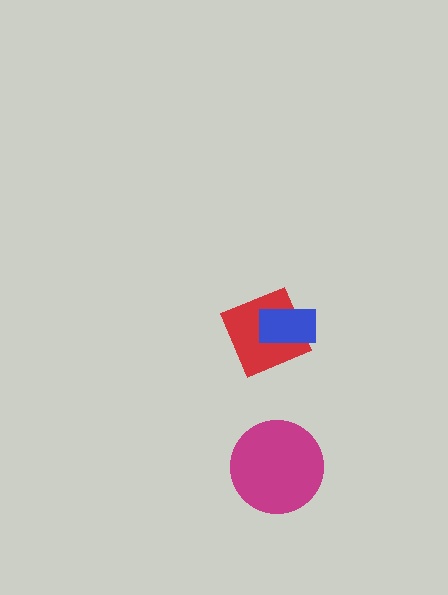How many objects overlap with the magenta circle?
0 objects overlap with the magenta circle.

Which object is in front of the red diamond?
The blue rectangle is in front of the red diamond.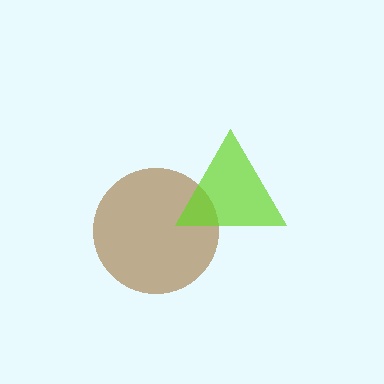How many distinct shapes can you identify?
There are 2 distinct shapes: a brown circle, a lime triangle.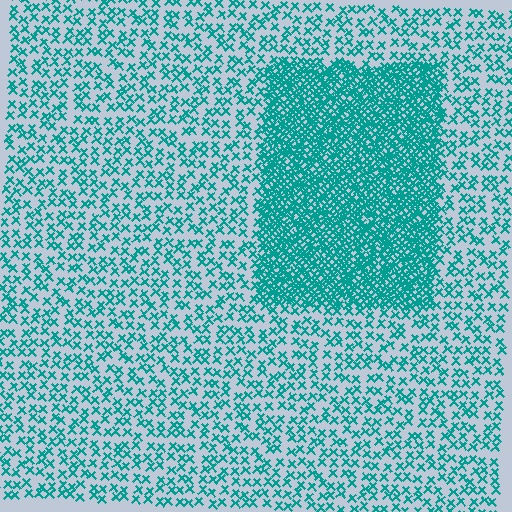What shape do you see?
I see a rectangle.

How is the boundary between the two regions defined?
The boundary is defined by a change in element density (approximately 2.9x ratio). All elements are the same color, size, and shape.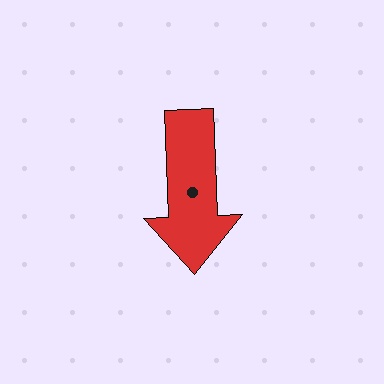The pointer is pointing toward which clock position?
Roughly 6 o'clock.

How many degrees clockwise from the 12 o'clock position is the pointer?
Approximately 178 degrees.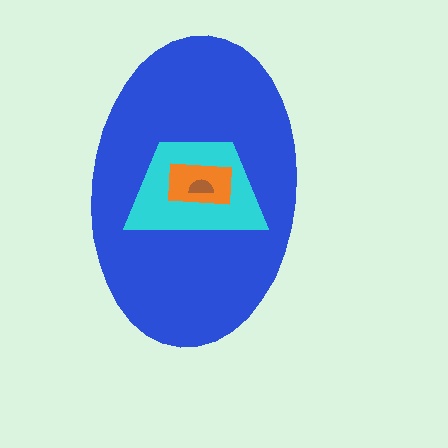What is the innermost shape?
The brown semicircle.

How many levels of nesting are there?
4.